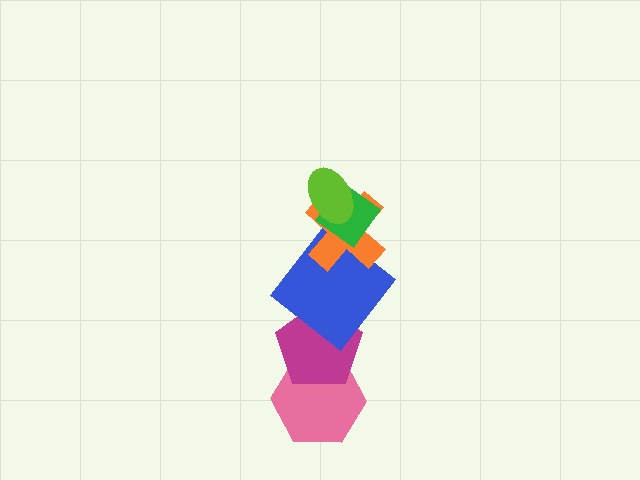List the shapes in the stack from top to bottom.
From top to bottom: the lime ellipse, the green diamond, the orange cross, the blue diamond, the magenta pentagon, the pink hexagon.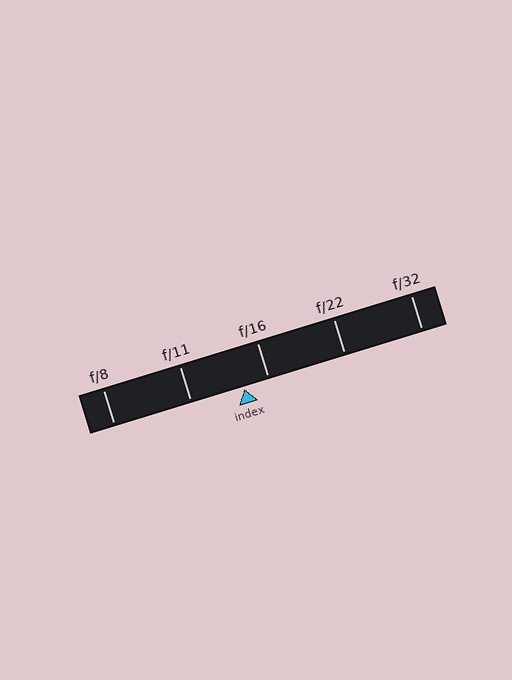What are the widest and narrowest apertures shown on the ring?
The widest aperture shown is f/8 and the narrowest is f/32.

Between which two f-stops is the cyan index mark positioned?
The index mark is between f/11 and f/16.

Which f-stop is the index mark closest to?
The index mark is closest to f/16.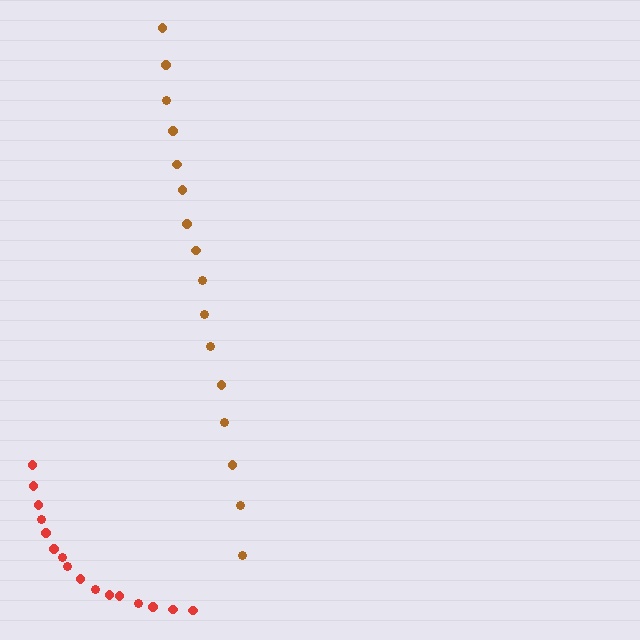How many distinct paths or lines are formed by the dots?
There are 2 distinct paths.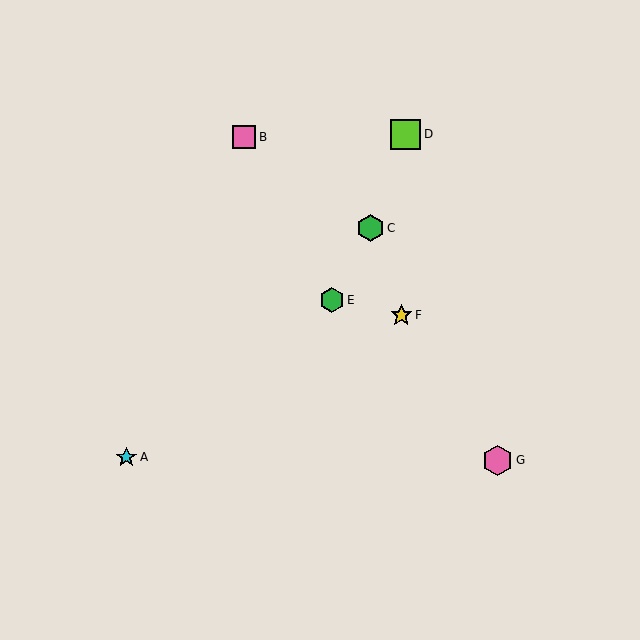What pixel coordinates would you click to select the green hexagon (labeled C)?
Click at (371, 228) to select the green hexagon C.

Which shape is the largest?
The pink hexagon (labeled G) is the largest.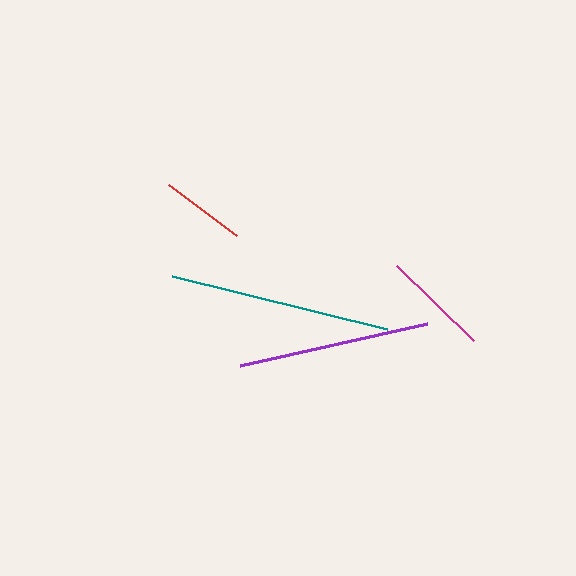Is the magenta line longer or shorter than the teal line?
The teal line is longer than the magenta line.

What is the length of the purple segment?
The purple segment is approximately 192 pixels long.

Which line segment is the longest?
The teal line is the longest at approximately 221 pixels.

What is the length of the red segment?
The red segment is approximately 85 pixels long.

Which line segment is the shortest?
The red line is the shortest at approximately 85 pixels.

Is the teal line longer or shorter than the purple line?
The teal line is longer than the purple line.